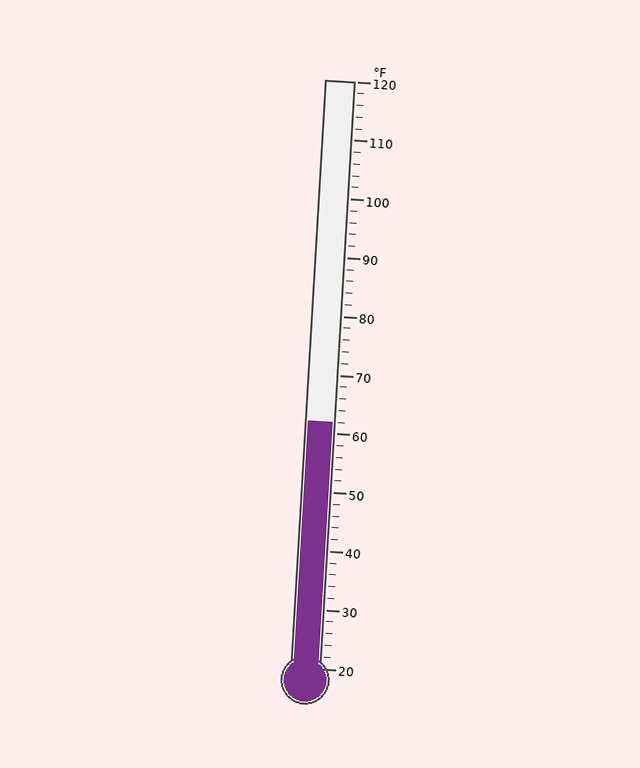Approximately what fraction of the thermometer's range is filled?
The thermometer is filled to approximately 40% of its range.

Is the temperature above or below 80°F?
The temperature is below 80°F.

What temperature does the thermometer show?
The thermometer shows approximately 62°F.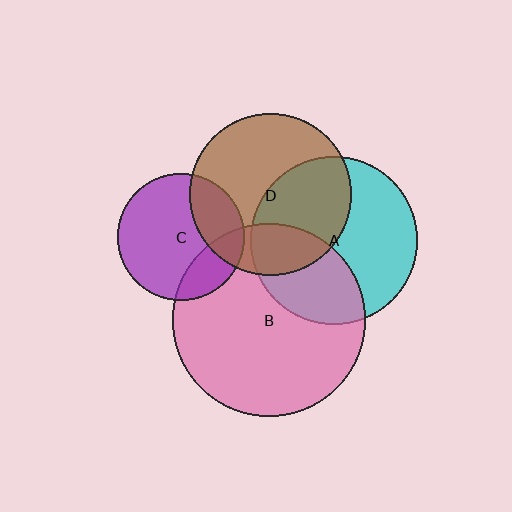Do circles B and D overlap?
Yes.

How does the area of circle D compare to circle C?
Approximately 1.6 times.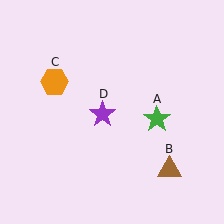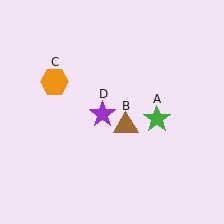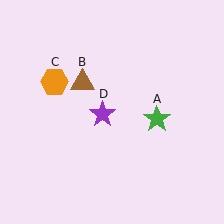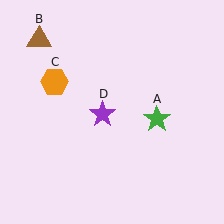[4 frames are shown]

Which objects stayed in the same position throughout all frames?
Green star (object A) and orange hexagon (object C) and purple star (object D) remained stationary.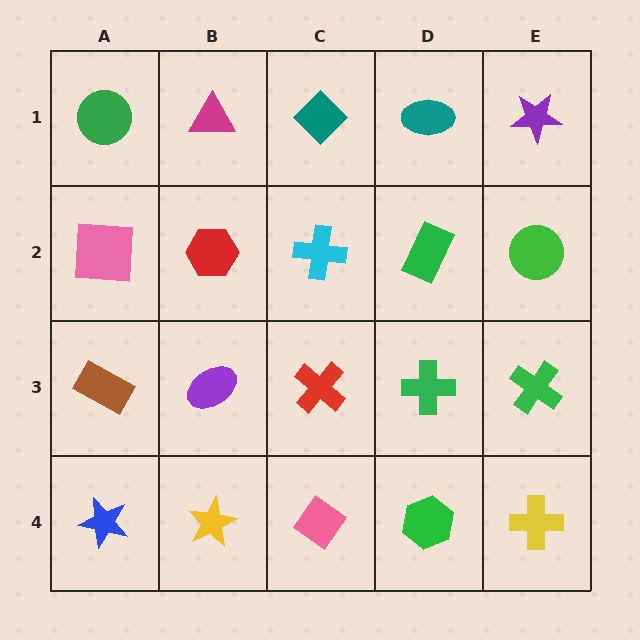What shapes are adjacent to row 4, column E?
A green cross (row 3, column E), a green hexagon (row 4, column D).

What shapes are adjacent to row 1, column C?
A cyan cross (row 2, column C), a magenta triangle (row 1, column B), a teal ellipse (row 1, column D).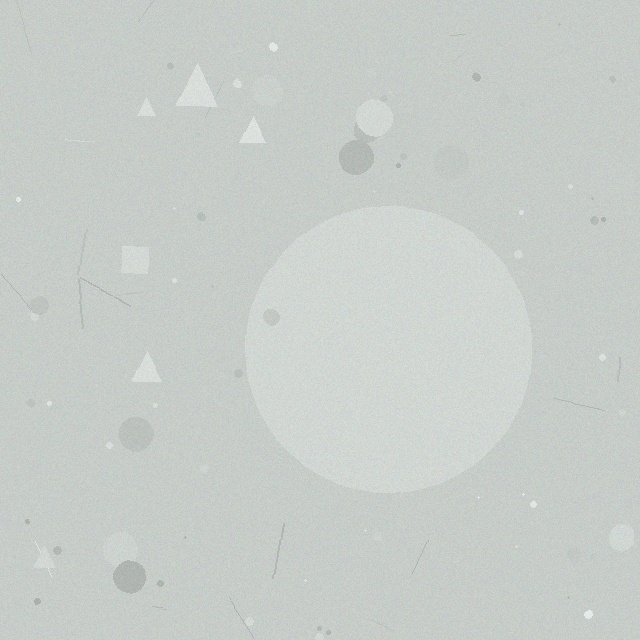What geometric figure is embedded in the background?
A circle is embedded in the background.